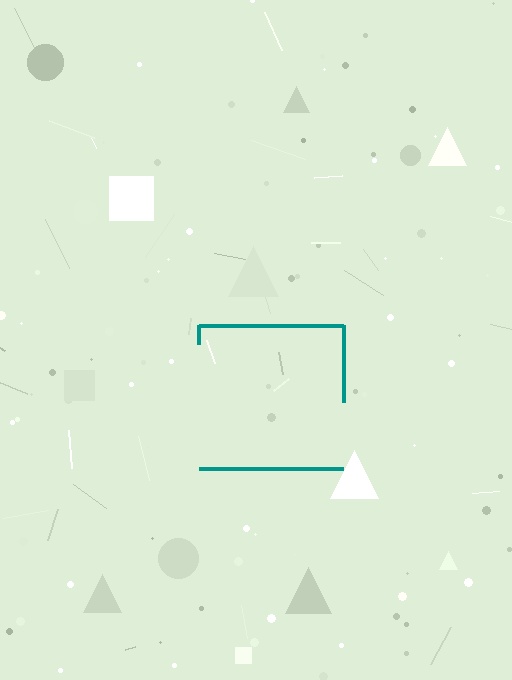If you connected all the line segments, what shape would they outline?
They would outline a square.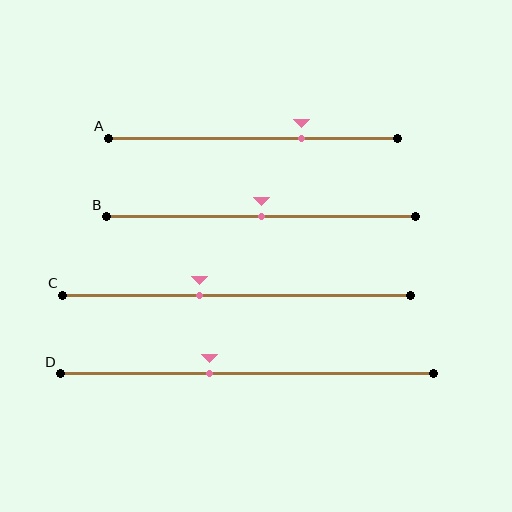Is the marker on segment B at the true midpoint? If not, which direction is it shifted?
Yes, the marker on segment B is at the true midpoint.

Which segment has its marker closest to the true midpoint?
Segment B has its marker closest to the true midpoint.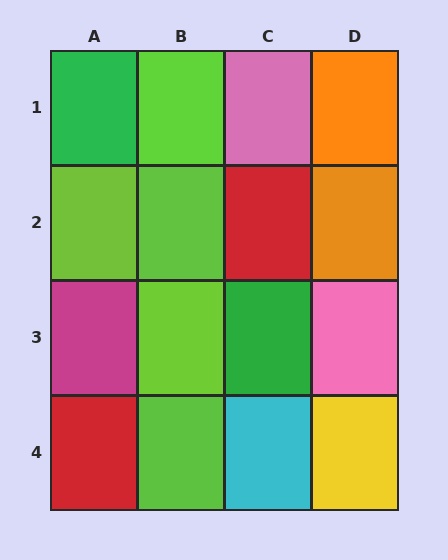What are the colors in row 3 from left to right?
Magenta, lime, green, pink.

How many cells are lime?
5 cells are lime.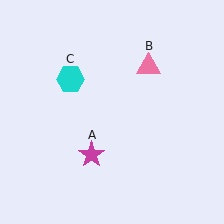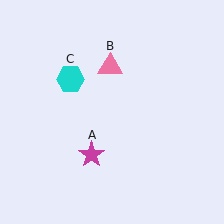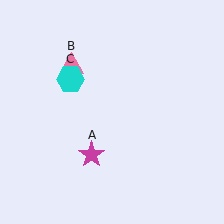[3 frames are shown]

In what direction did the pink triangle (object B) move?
The pink triangle (object B) moved left.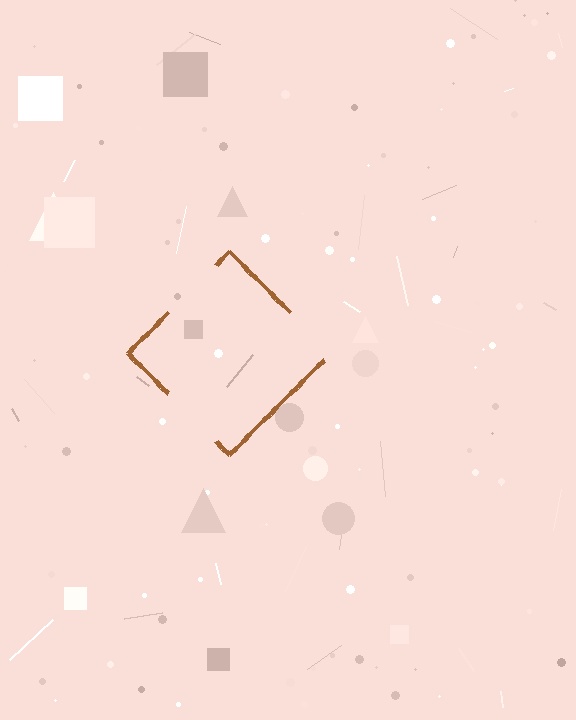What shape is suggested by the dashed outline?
The dashed outline suggests a diamond.